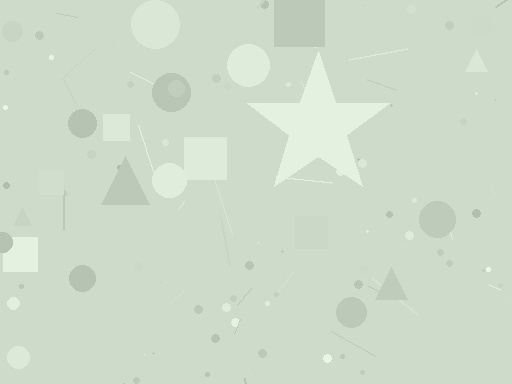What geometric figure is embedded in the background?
A star is embedded in the background.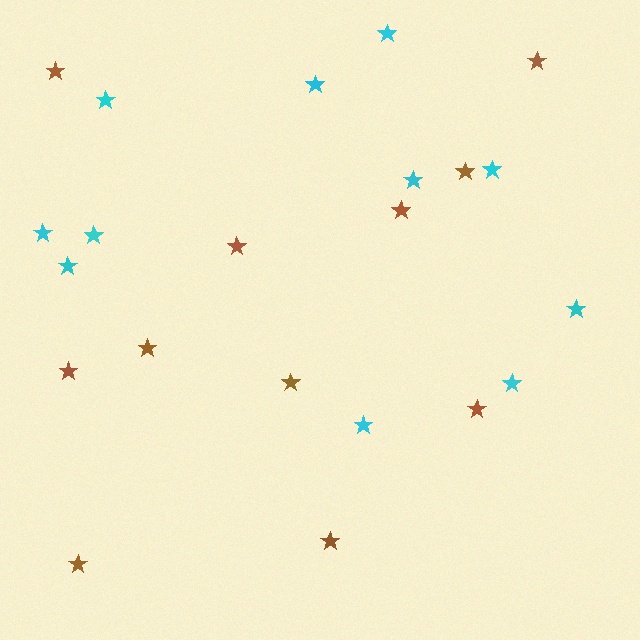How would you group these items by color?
There are 2 groups: one group of cyan stars (11) and one group of brown stars (11).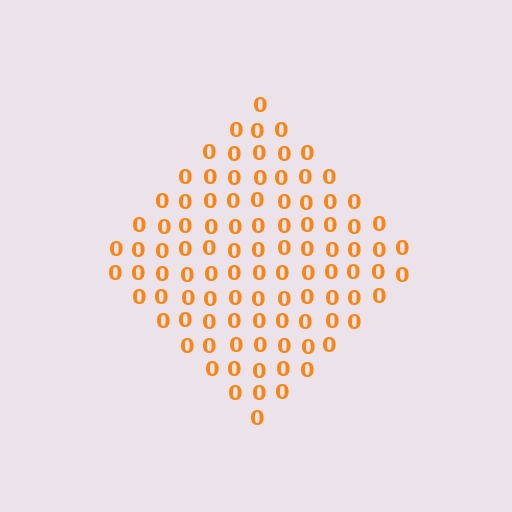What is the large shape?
The large shape is a diamond.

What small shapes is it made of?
It is made of small digit 0's.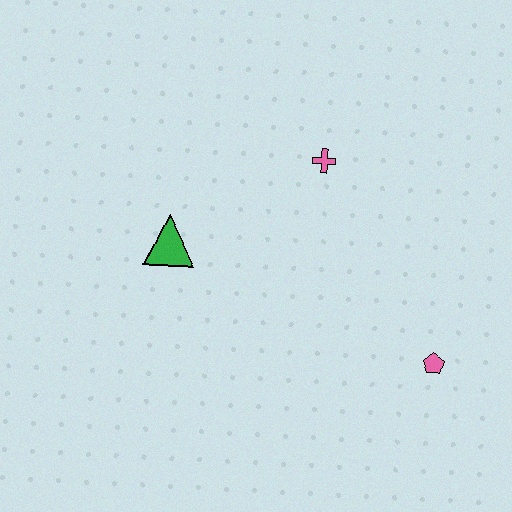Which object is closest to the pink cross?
The green triangle is closest to the pink cross.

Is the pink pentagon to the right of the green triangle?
Yes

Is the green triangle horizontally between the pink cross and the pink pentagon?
No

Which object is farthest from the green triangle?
The pink pentagon is farthest from the green triangle.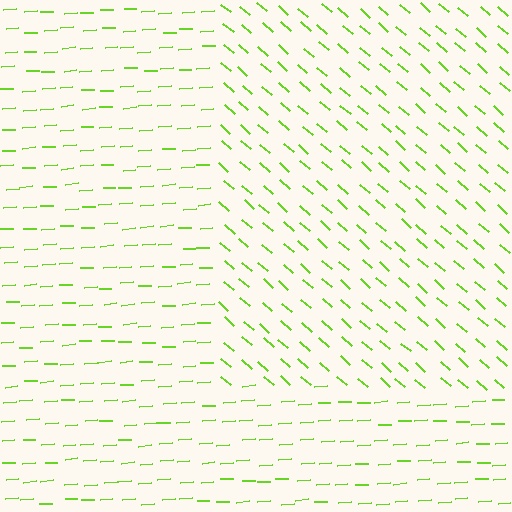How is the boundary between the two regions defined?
The boundary is defined purely by a change in line orientation (approximately 45 degrees difference). All lines are the same color and thickness.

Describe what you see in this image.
The image is filled with small lime line segments. A rectangle region in the image has lines oriented differently from the surrounding lines, creating a visible texture boundary.